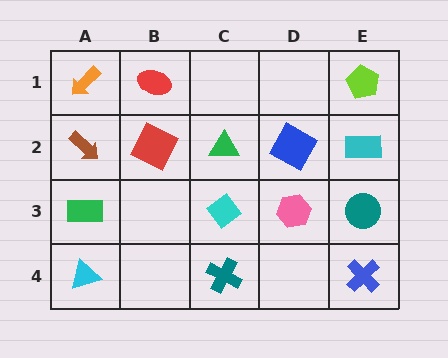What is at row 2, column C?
A green triangle.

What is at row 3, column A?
A green rectangle.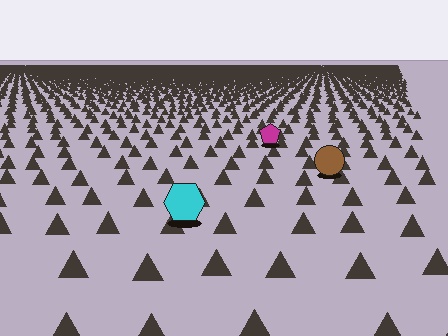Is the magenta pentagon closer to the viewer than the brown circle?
No. The brown circle is closer — you can tell from the texture gradient: the ground texture is coarser near it.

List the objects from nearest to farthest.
From nearest to farthest: the cyan hexagon, the brown circle, the magenta pentagon.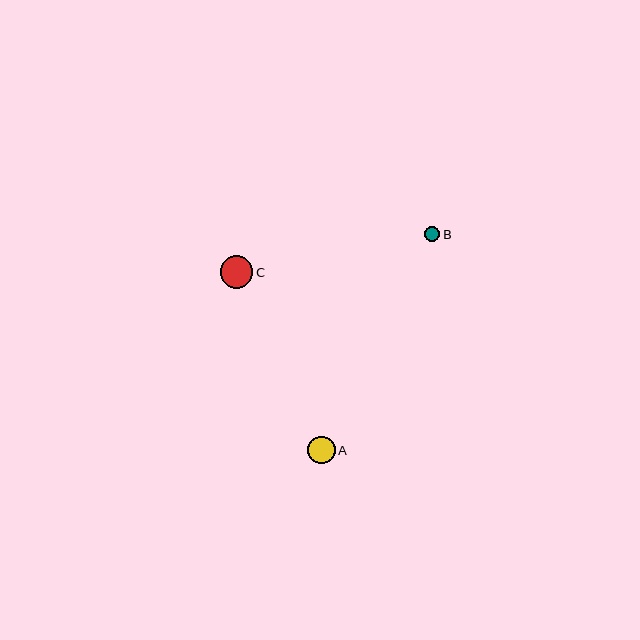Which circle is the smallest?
Circle B is the smallest with a size of approximately 15 pixels.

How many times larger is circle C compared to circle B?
Circle C is approximately 2.2 times the size of circle B.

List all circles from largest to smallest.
From largest to smallest: C, A, B.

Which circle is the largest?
Circle C is the largest with a size of approximately 33 pixels.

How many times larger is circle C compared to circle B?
Circle C is approximately 2.2 times the size of circle B.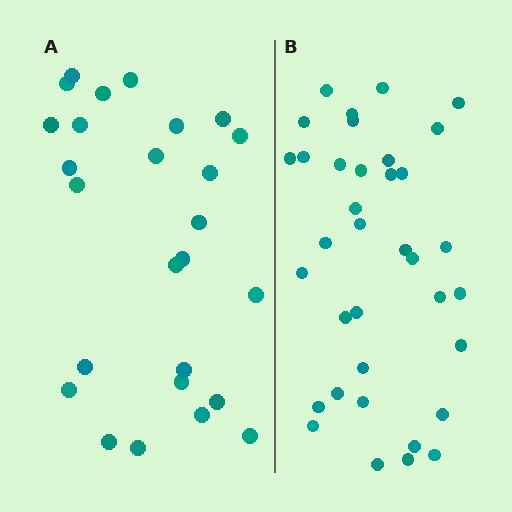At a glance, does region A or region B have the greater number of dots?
Region B (the right region) has more dots.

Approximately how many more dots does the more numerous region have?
Region B has roughly 10 or so more dots than region A.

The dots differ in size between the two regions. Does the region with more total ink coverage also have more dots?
No. Region A has more total ink coverage because its dots are larger, but region B actually contains more individual dots. Total area can be misleading — the number of items is what matters here.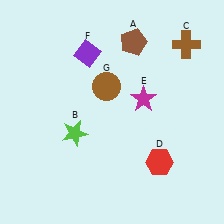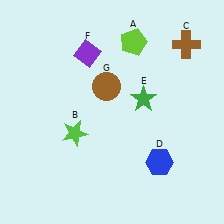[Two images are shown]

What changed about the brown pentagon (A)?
In Image 1, A is brown. In Image 2, it changed to lime.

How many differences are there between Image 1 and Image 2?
There are 3 differences between the two images.